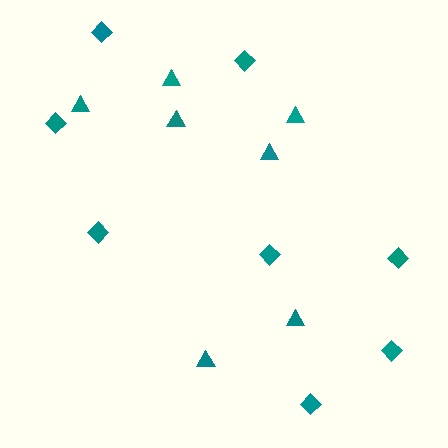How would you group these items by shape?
There are 2 groups: one group of diamonds (8) and one group of triangles (7).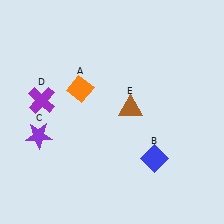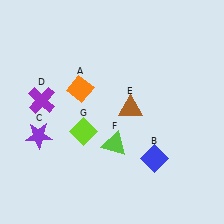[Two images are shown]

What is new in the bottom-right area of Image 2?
A lime triangle (F) was added in the bottom-right area of Image 2.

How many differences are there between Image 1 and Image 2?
There are 2 differences between the two images.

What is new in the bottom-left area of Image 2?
A lime diamond (G) was added in the bottom-left area of Image 2.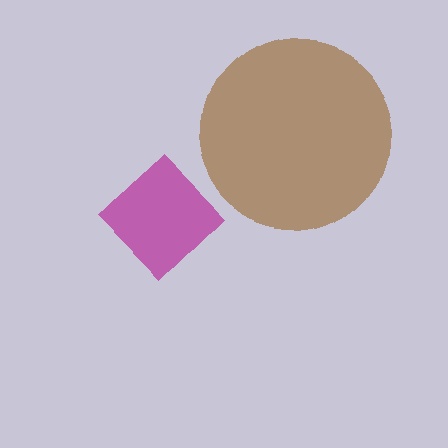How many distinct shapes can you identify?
There are 2 distinct shapes: a brown circle, a magenta diamond.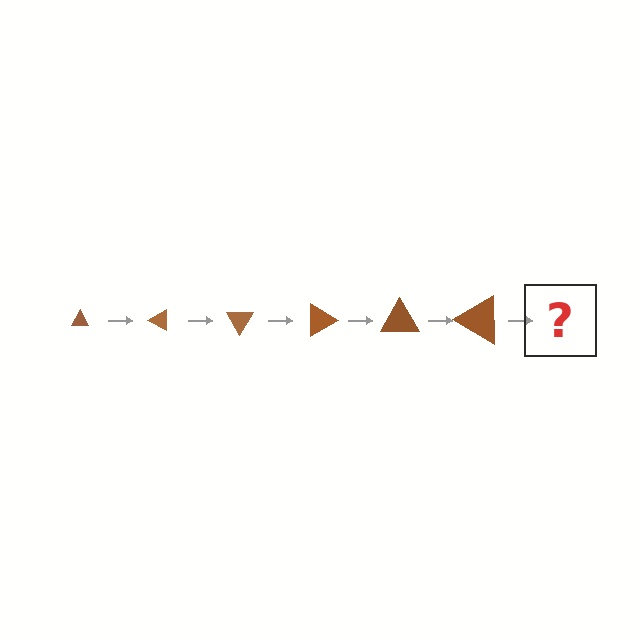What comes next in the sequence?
The next element should be a triangle, larger than the previous one and rotated 180 degrees from the start.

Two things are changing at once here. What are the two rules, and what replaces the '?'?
The two rules are that the triangle grows larger each step and it rotates 30 degrees each step. The '?' should be a triangle, larger than the previous one and rotated 180 degrees from the start.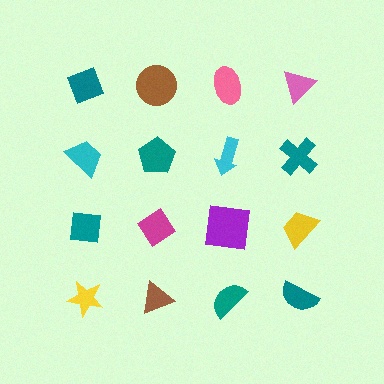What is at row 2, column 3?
A cyan arrow.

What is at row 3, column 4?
A yellow trapezoid.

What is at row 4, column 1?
A yellow star.